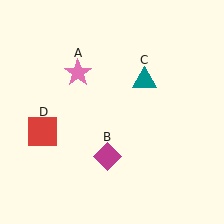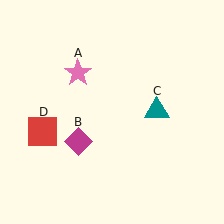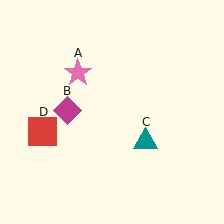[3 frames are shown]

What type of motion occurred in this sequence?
The magenta diamond (object B), teal triangle (object C) rotated clockwise around the center of the scene.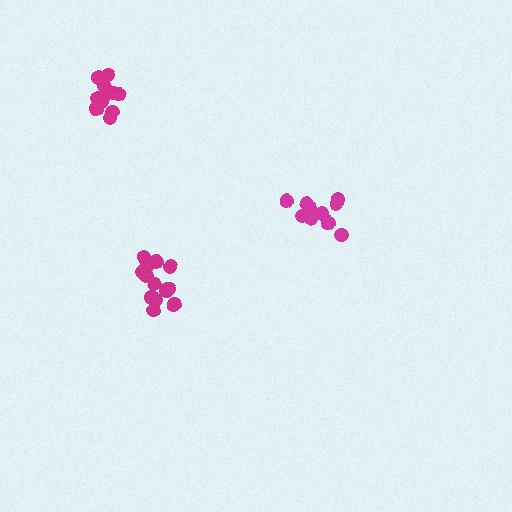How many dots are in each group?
Group 1: 14 dots, Group 2: 11 dots, Group 3: 12 dots (37 total).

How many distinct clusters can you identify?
There are 3 distinct clusters.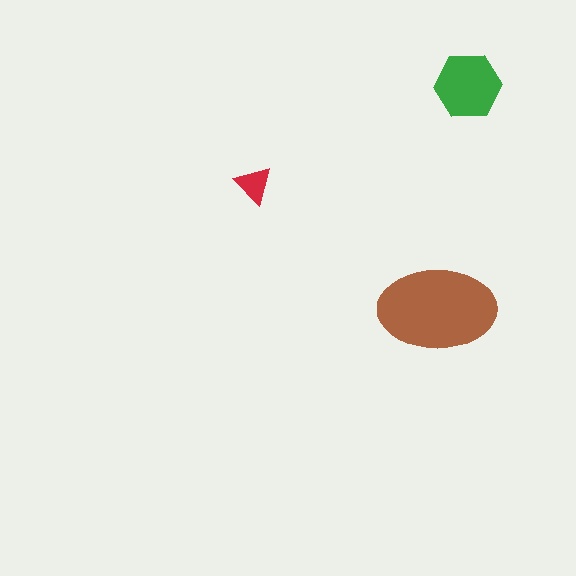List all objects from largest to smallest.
The brown ellipse, the green hexagon, the red triangle.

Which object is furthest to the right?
The green hexagon is rightmost.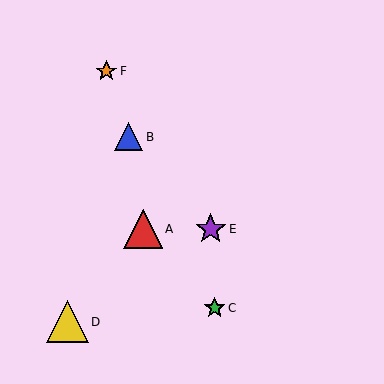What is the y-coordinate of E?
Object E is at y≈229.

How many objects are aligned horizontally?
2 objects (A, E) are aligned horizontally.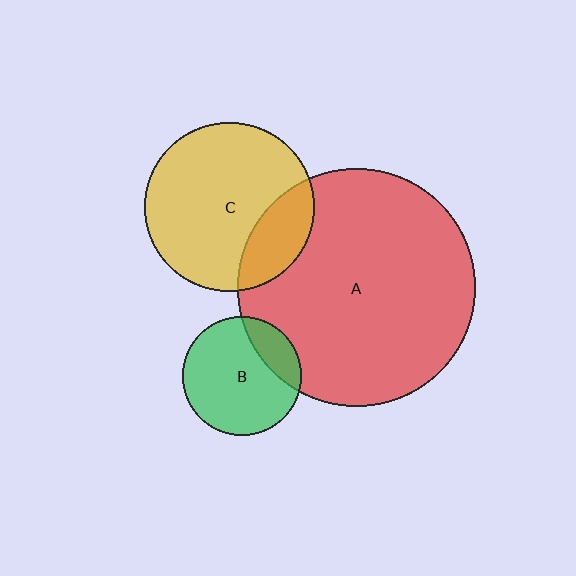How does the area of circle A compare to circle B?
Approximately 4.0 times.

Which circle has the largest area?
Circle A (red).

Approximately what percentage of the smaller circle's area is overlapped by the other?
Approximately 20%.